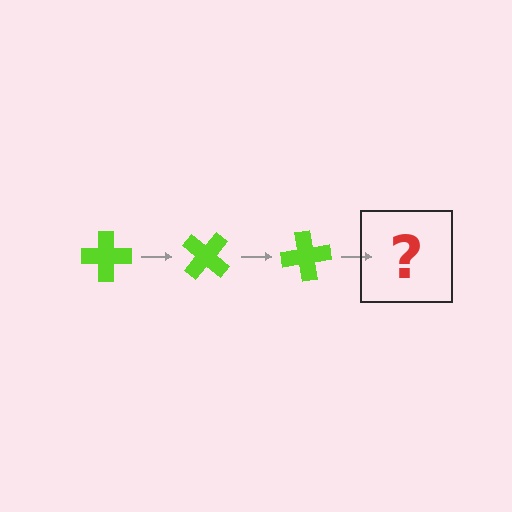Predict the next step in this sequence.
The next step is a lime cross rotated 120 degrees.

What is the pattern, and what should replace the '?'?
The pattern is that the cross rotates 40 degrees each step. The '?' should be a lime cross rotated 120 degrees.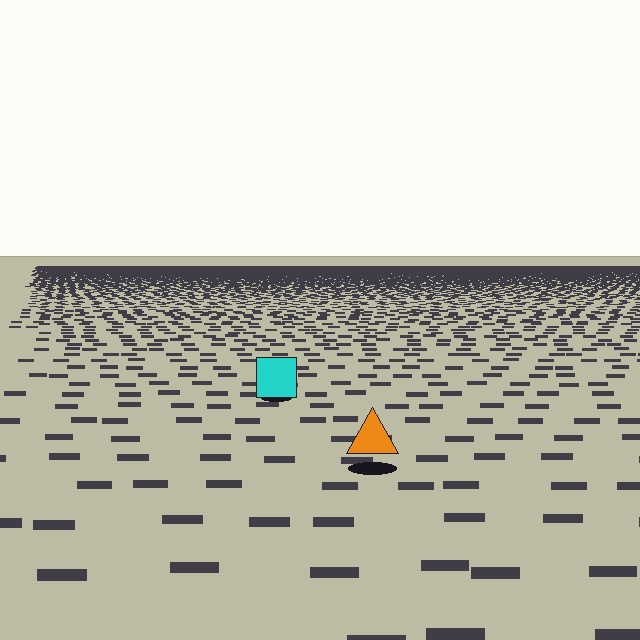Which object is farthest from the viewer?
The cyan square is farthest from the viewer. It appears smaller and the ground texture around it is denser.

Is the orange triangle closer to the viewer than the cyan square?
Yes. The orange triangle is closer — you can tell from the texture gradient: the ground texture is coarser near it.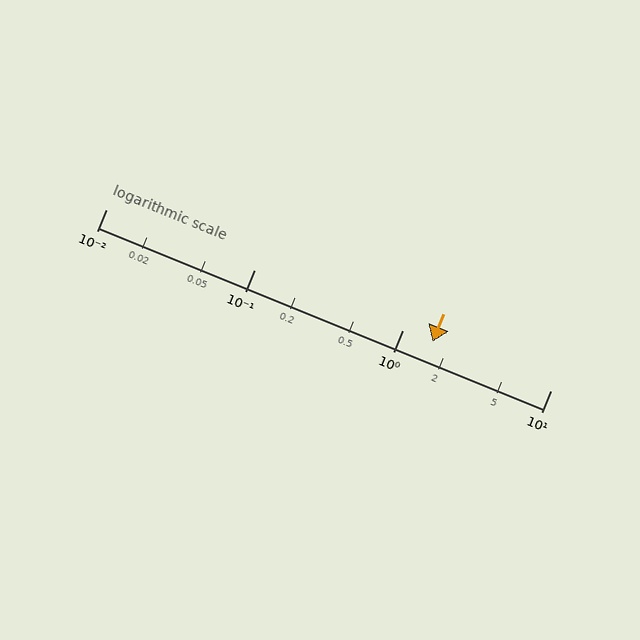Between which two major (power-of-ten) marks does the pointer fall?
The pointer is between 1 and 10.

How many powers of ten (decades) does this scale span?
The scale spans 3 decades, from 0.01 to 10.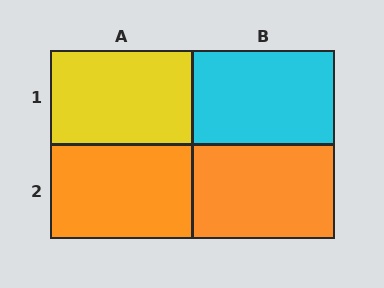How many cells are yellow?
1 cell is yellow.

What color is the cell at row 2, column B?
Orange.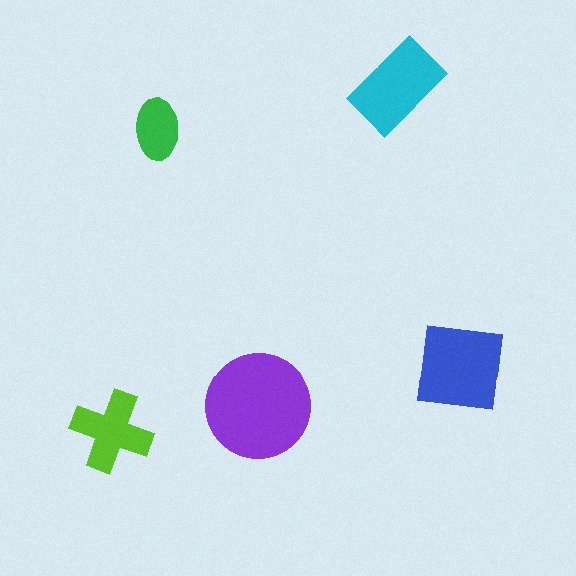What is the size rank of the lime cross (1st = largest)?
4th.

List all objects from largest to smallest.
The purple circle, the blue square, the cyan rectangle, the lime cross, the green ellipse.